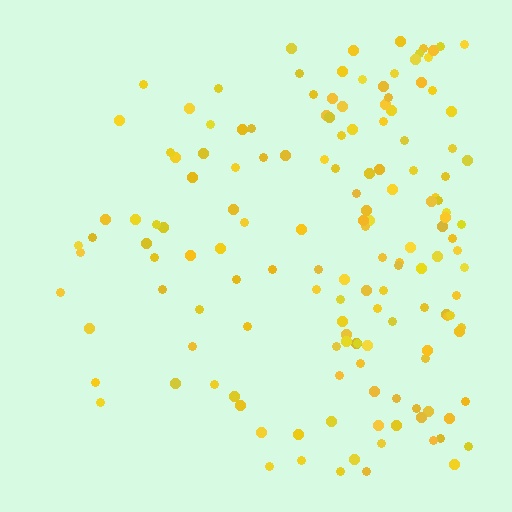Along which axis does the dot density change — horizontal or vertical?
Horizontal.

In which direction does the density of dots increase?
From left to right, with the right side densest.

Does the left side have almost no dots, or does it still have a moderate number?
Still a moderate number, just noticeably fewer than the right.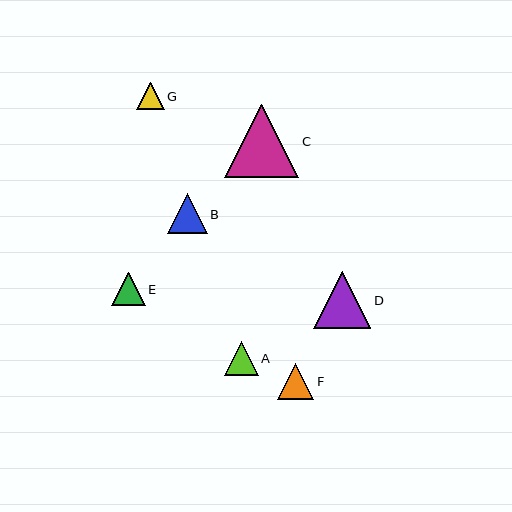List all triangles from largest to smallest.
From largest to smallest: C, D, B, F, A, E, G.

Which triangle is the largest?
Triangle C is the largest with a size of approximately 74 pixels.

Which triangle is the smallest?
Triangle G is the smallest with a size of approximately 27 pixels.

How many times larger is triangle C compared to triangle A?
Triangle C is approximately 2.1 times the size of triangle A.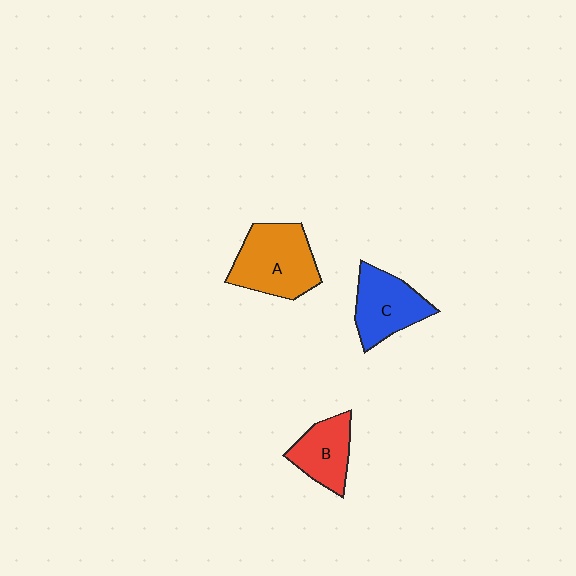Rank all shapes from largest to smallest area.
From largest to smallest: A (orange), C (blue), B (red).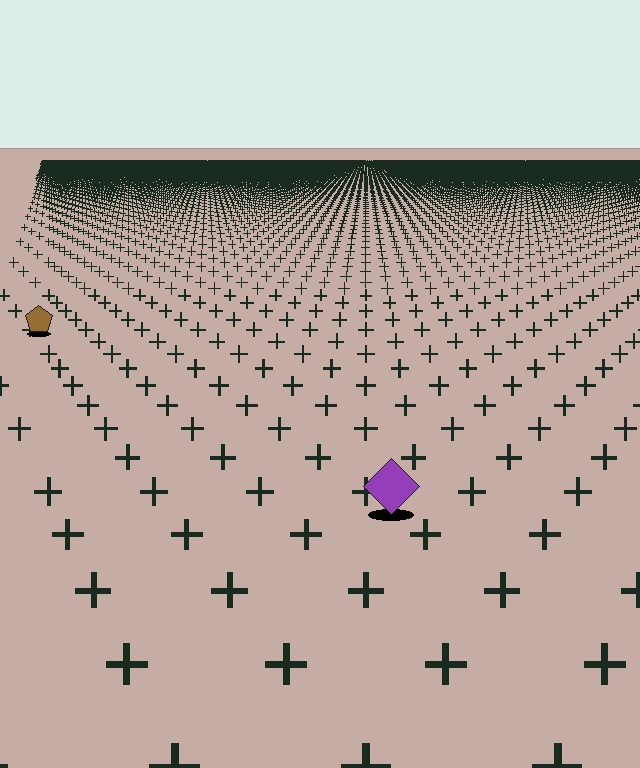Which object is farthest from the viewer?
The brown pentagon is farthest from the viewer. It appears smaller and the ground texture around it is denser.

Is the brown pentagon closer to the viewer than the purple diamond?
No. The purple diamond is closer — you can tell from the texture gradient: the ground texture is coarser near it.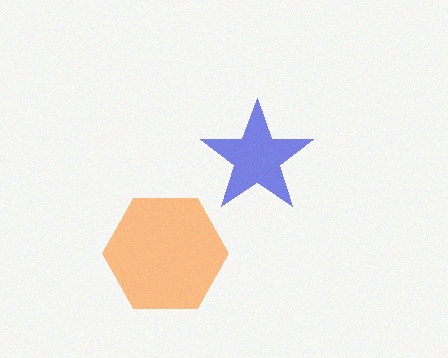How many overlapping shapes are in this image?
There are 2 overlapping shapes in the image.